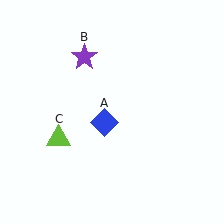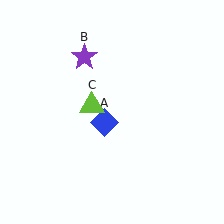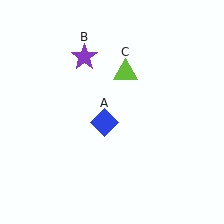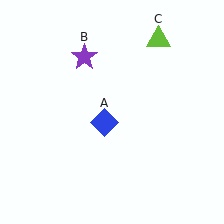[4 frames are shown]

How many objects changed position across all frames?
1 object changed position: lime triangle (object C).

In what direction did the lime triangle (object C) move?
The lime triangle (object C) moved up and to the right.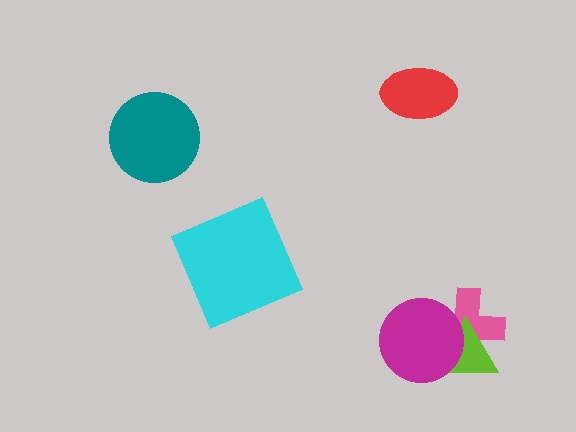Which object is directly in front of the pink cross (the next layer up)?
The lime triangle is directly in front of the pink cross.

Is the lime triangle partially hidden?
Yes, it is partially covered by another shape.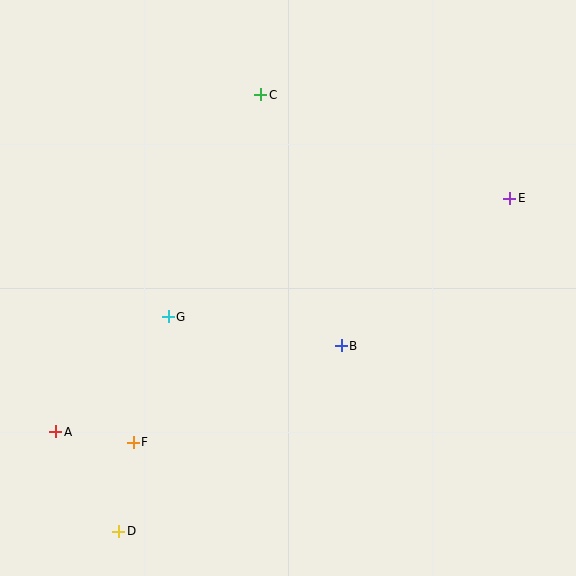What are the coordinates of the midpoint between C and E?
The midpoint between C and E is at (385, 146).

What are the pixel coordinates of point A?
Point A is at (56, 432).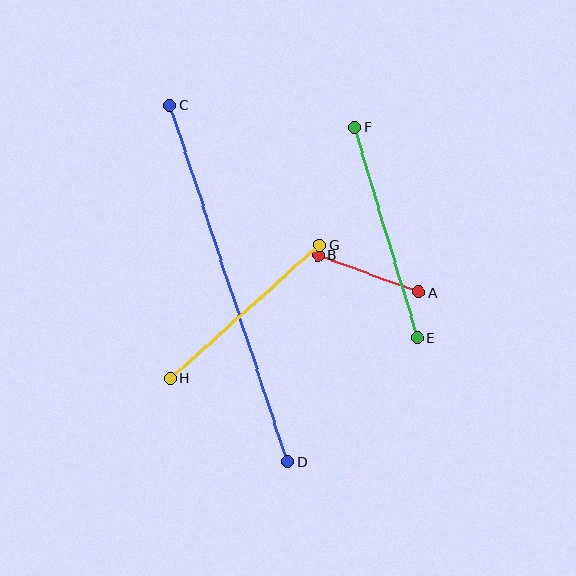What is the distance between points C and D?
The distance is approximately 376 pixels.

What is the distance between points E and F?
The distance is approximately 219 pixels.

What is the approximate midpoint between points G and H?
The midpoint is at approximately (245, 311) pixels.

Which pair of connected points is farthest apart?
Points C and D are farthest apart.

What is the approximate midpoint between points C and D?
The midpoint is at approximately (229, 284) pixels.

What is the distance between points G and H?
The distance is approximately 200 pixels.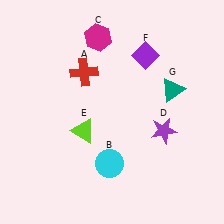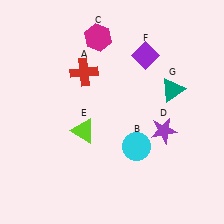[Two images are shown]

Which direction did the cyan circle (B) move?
The cyan circle (B) moved right.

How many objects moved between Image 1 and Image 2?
1 object moved between the two images.